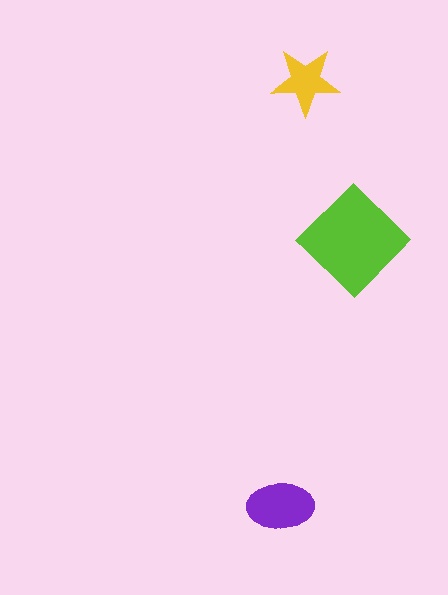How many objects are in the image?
There are 3 objects in the image.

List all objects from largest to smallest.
The lime diamond, the purple ellipse, the yellow star.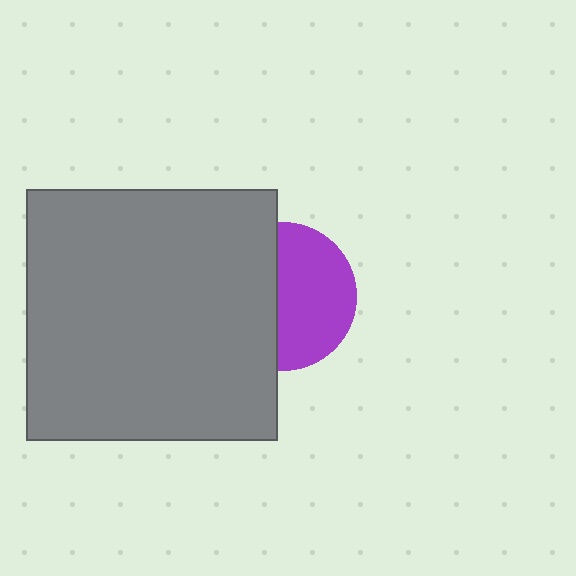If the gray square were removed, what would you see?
You would see the complete purple circle.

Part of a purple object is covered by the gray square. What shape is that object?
It is a circle.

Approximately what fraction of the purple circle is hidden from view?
Roughly 46% of the purple circle is hidden behind the gray square.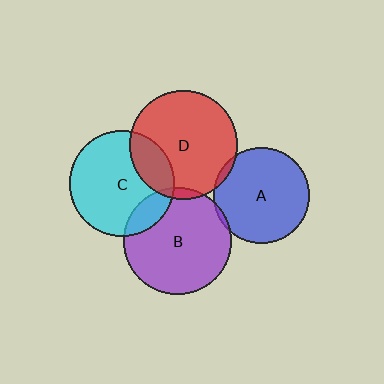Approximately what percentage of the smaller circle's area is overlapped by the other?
Approximately 5%.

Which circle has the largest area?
Circle D (red).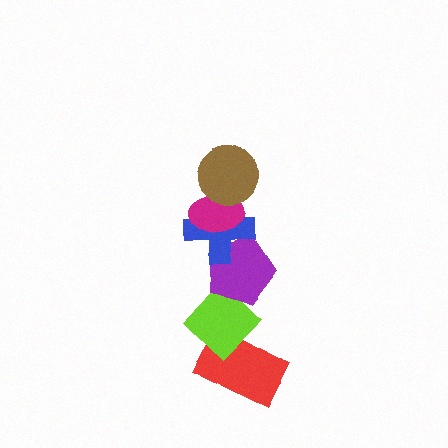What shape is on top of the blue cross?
The magenta ellipse is on top of the blue cross.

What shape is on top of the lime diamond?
The purple pentagon is on top of the lime diamond.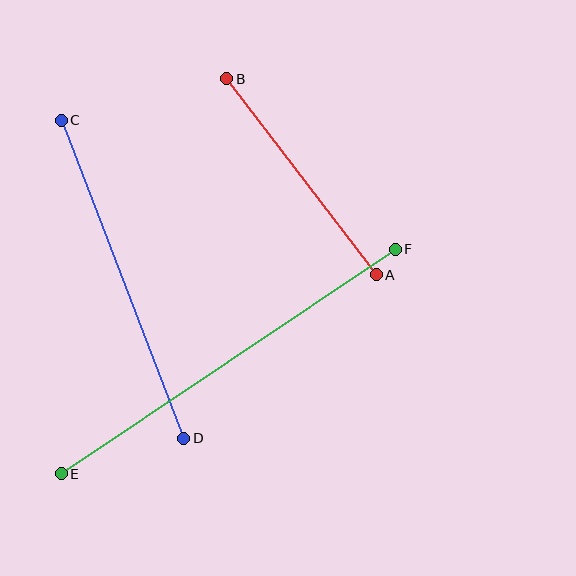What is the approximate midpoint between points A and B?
The midpoint is at approximately (301, 177) pixels.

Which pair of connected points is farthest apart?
Points E and F are farthest apart.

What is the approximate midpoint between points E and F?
The midpoint is at approximately (228, 362) pixels.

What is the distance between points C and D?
The distance is approximately 340 pixels.